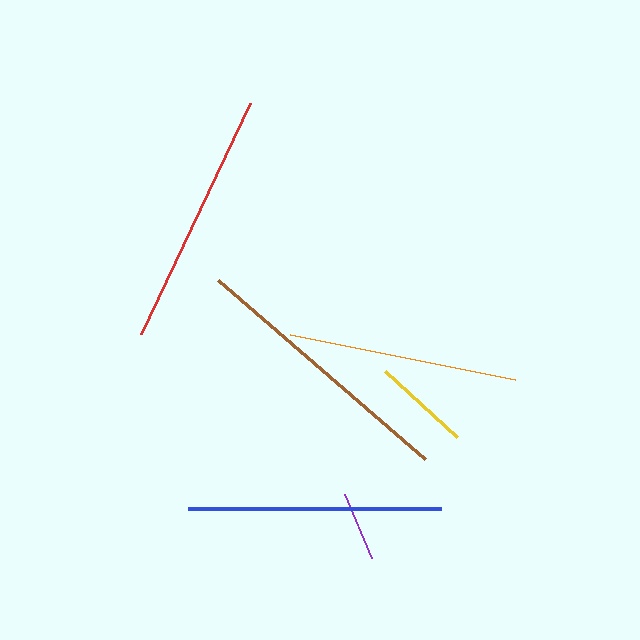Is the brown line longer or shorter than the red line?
The brown line is longer than the red line.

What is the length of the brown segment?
The brown segment is approximately 273 pixels long.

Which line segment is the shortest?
The purple line is the shortest at approximately 70 pixels.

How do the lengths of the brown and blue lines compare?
The brown and blue lines are approximately the same length.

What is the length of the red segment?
The red segment is approximately 255 pixels long.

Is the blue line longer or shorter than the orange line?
The blue line is longer than the orange line.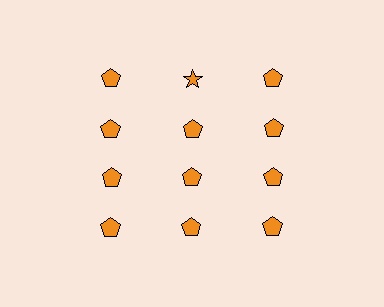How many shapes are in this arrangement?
There are 12 shapes arranged in a grid pattern.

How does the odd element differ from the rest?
It has a different shape: star instead of pentagon.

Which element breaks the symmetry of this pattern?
The orange star in the top row, second from left column breaks the symmetry. All other shapes are orange pentagons.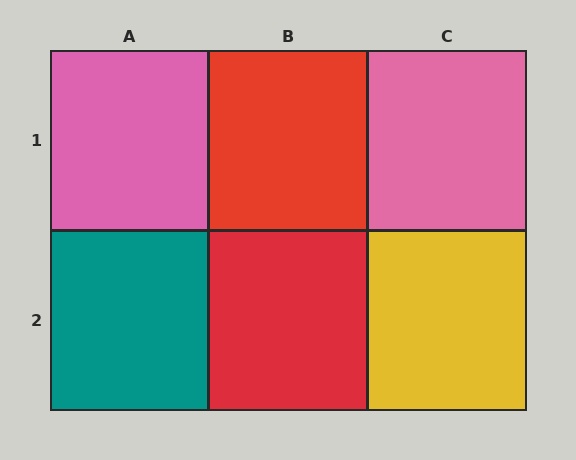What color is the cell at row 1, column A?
Pink.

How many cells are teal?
1 cell is teal.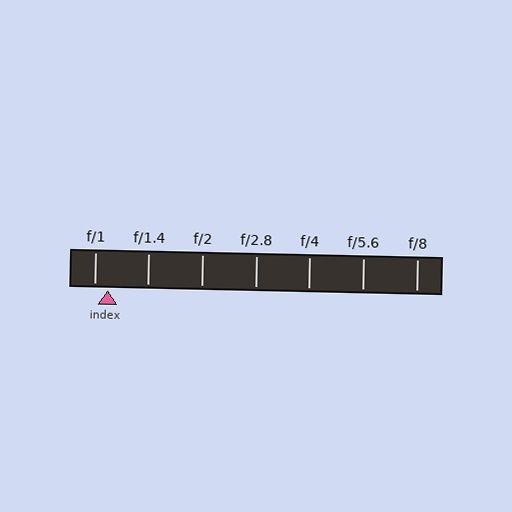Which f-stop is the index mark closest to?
The index mark is closest to f/1.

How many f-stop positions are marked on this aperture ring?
There are 7 f-stop positions marked.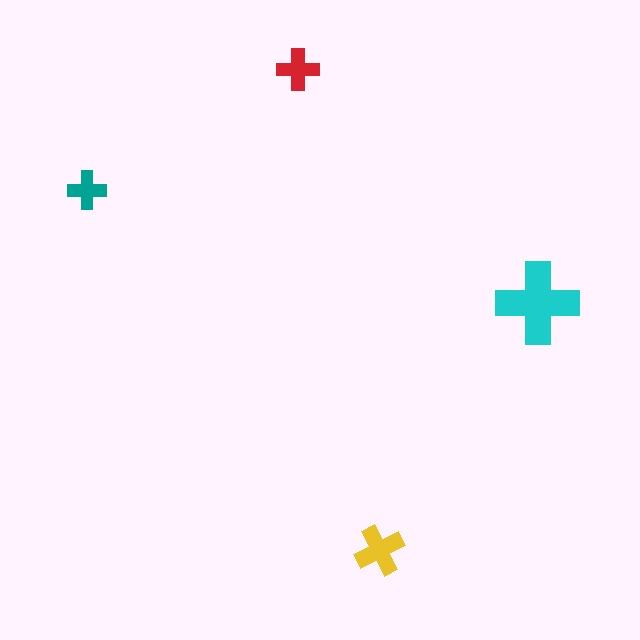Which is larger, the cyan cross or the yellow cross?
The cyan one.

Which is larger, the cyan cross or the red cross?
The cyan one.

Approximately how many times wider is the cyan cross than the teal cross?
About 2 times wider.